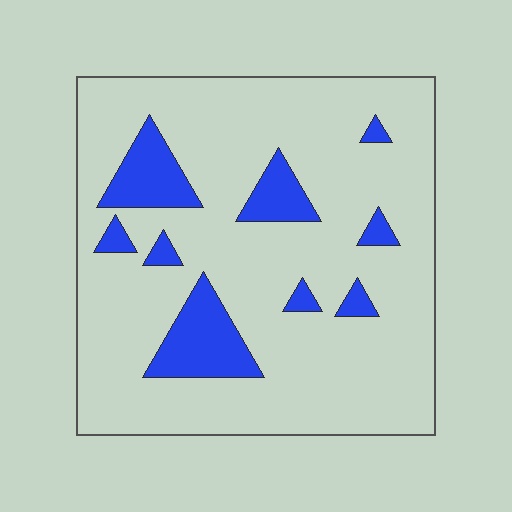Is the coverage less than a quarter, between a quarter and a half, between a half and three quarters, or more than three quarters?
Less than a quarter.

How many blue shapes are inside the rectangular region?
9.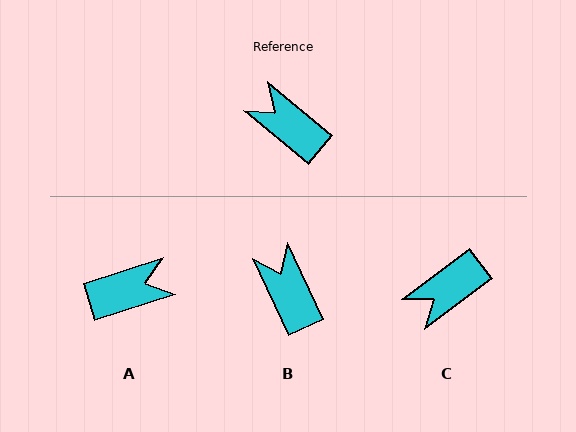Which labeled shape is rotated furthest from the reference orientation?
A, about 122 degrees away.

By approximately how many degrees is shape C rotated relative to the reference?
Approximately 77 degrees counter-clockwise.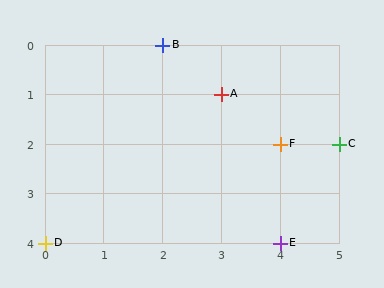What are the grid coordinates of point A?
Point A is at grid coordinates (3, 1).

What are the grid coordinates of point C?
Point C is at grid coordinates (5, 2).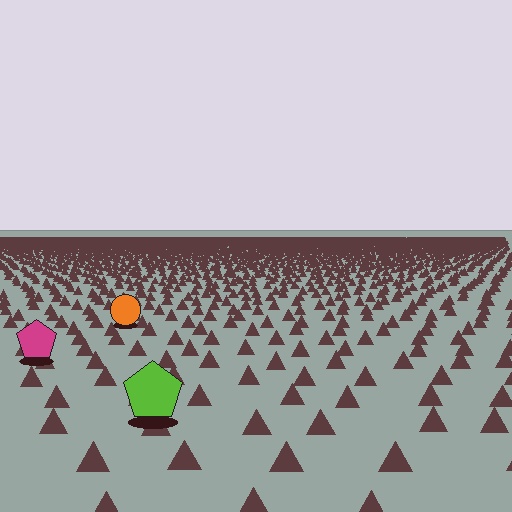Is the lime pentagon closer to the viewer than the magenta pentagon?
Yes. The lime pentagon is closer — you can tell from the texture gradient: the ground texture is coarser near it.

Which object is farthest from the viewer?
The orange circle is farthest from the viewer. It appears smaller and the ground texture around it is denser.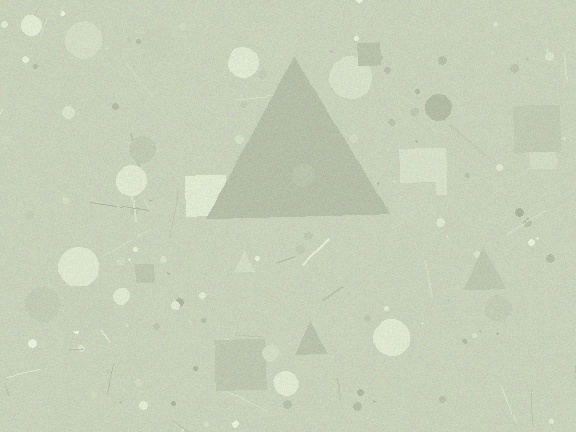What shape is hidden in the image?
A triangle is hidden in the image.